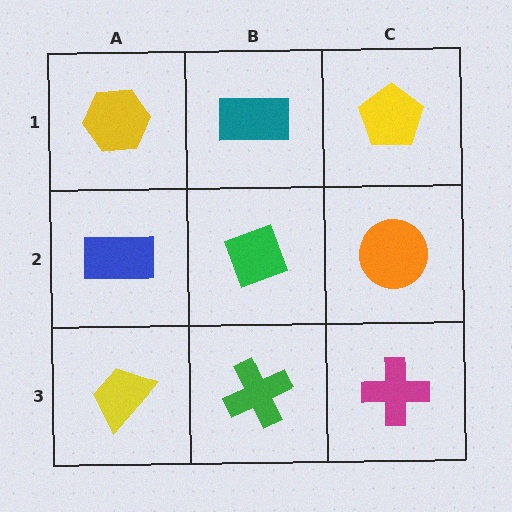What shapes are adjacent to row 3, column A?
A blue rectangle (row 2, column A), a green cross (row 3, column B).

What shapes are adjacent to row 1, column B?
A green diamond (row 2, column B), a yellow hexagon (row 1, column A), a yellow pentagon (row 1, column C).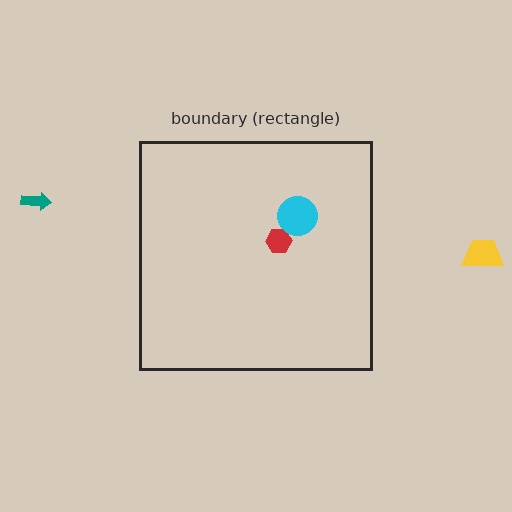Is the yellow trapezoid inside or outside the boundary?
Outside.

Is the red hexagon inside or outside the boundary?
Inside.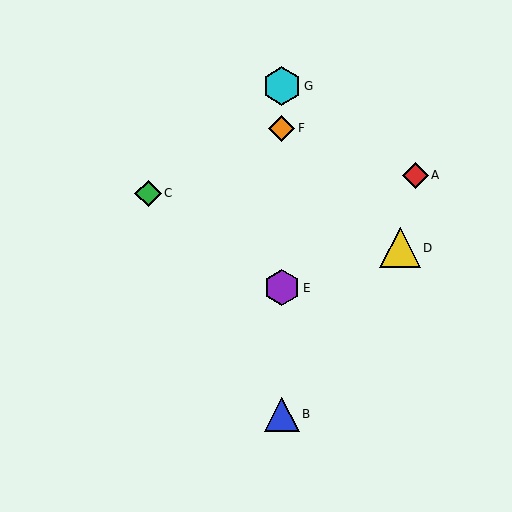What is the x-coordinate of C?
Object C is at x≈148.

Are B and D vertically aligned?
No, B is at x≈282 and D is at x≈400.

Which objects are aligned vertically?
Objects B, E, F, G are aligned vertically.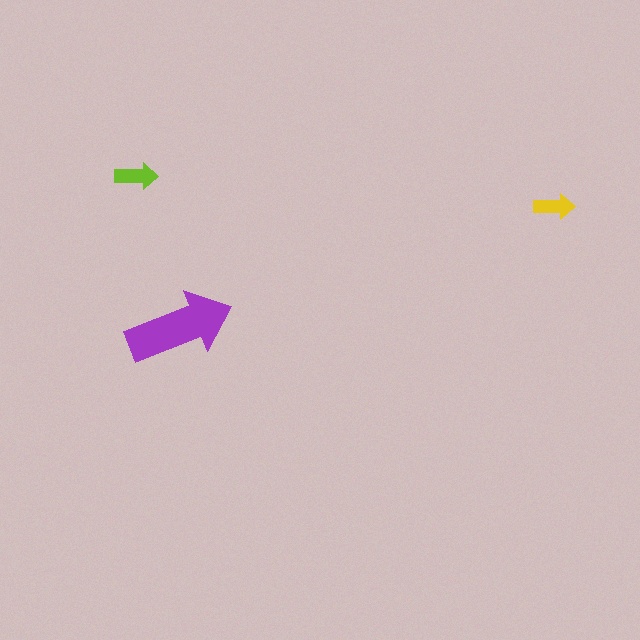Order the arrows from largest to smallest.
the purple one, the lime one, the yellow one.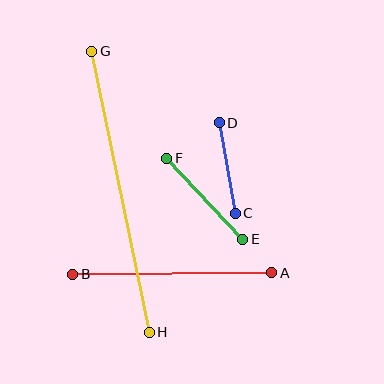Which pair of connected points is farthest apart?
Points G and H are farthest apart.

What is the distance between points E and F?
The distance is approximately 111 pixels.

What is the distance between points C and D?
The distance is approximately 92 pixels.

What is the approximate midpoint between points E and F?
The midpoint is at approximately (205, 199) pixels.